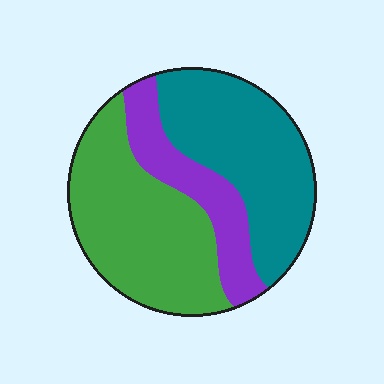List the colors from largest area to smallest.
From largest to smallest: green, teal, purple.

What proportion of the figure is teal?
Teal covers 39% of the figure.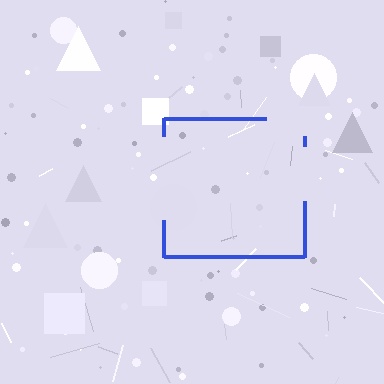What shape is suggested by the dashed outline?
The dashed outline suggests a square.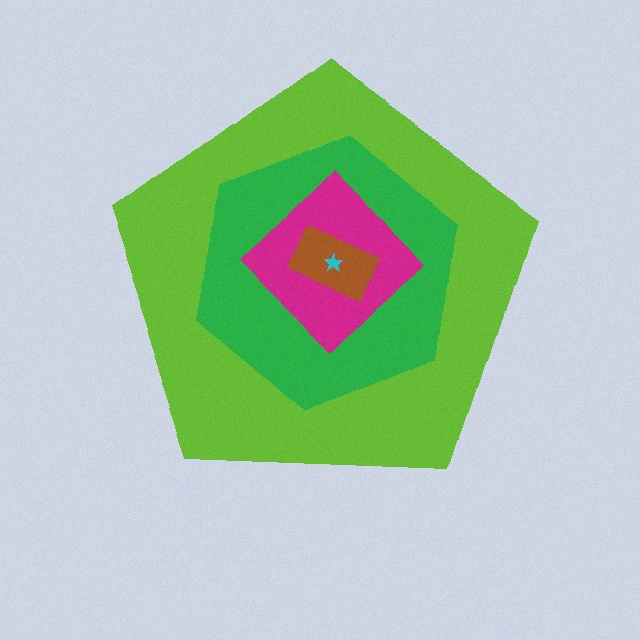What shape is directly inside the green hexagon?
The magenta diamond.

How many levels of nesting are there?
5.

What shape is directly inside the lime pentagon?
The green hexagon.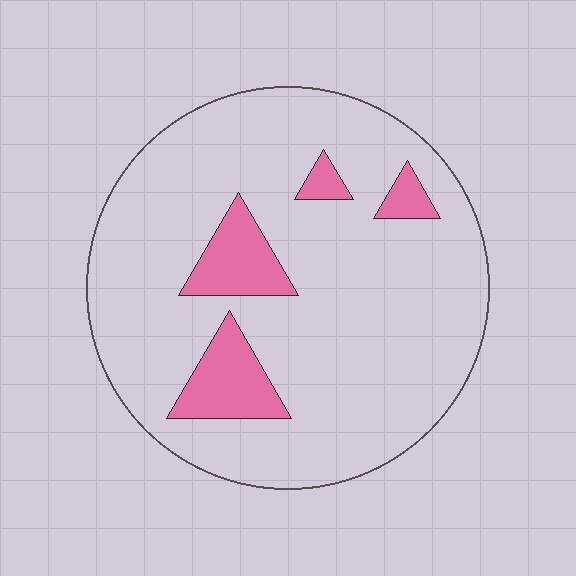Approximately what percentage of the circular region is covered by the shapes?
Approximately 15%.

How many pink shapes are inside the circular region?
4.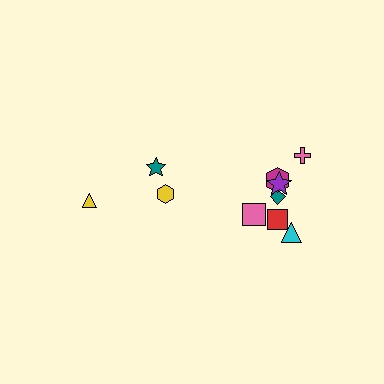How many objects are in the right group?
There are 7 objects.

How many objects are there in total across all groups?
There are 10 objects.